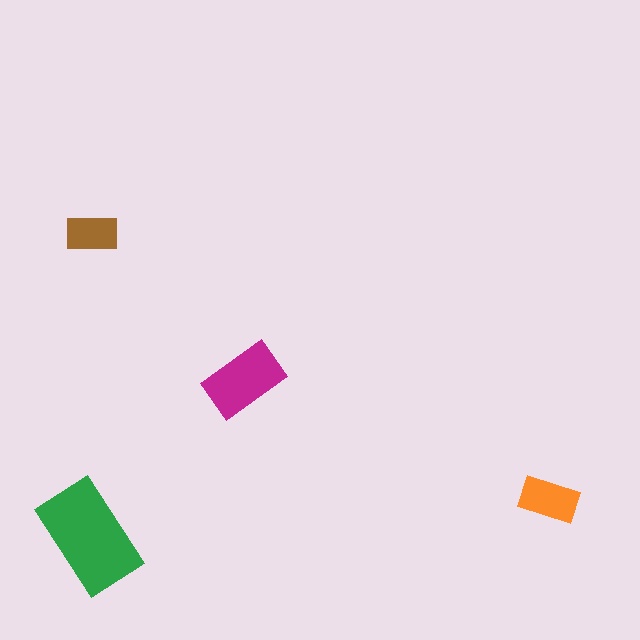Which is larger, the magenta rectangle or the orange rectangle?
The magenta one.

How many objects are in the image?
There are 4 objects in the image.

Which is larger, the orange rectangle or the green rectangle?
The green one.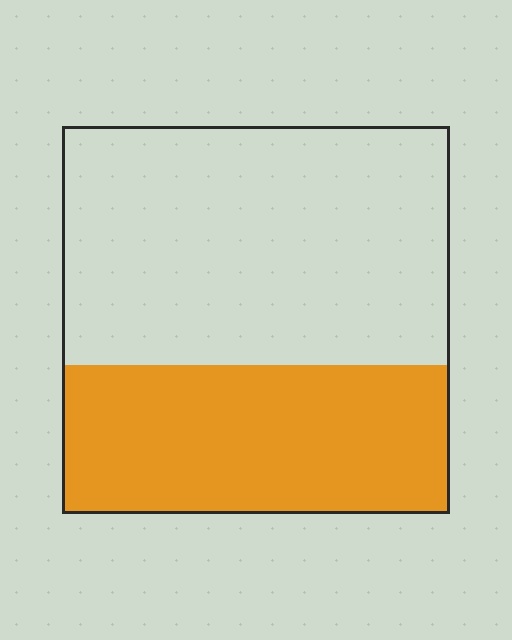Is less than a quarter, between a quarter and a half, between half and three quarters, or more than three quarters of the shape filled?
Between a quarter and a half.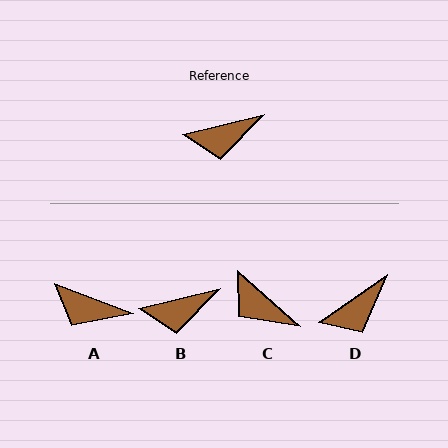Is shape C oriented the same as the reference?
No, it is off by about 55 degrees.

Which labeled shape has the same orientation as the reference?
B.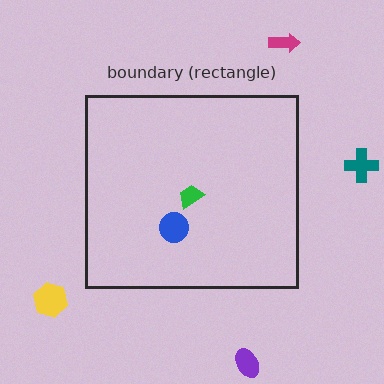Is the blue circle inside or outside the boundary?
Inside.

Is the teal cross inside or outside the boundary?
Outside.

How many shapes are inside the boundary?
2 inside, 4 outside.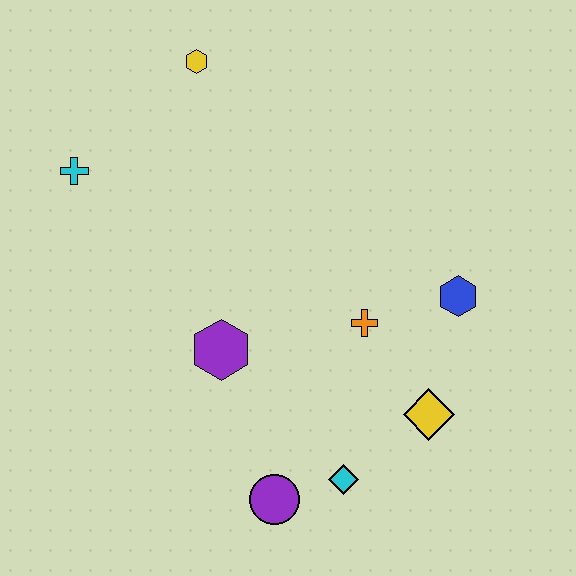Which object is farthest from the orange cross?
The cyan cross is farthest from the orange cross.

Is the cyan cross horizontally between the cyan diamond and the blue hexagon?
No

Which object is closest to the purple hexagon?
The orange cross is closest to the purple hexagon.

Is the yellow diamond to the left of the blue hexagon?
Yes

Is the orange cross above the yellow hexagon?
No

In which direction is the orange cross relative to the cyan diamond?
The orange cross is above the cyan diamond.